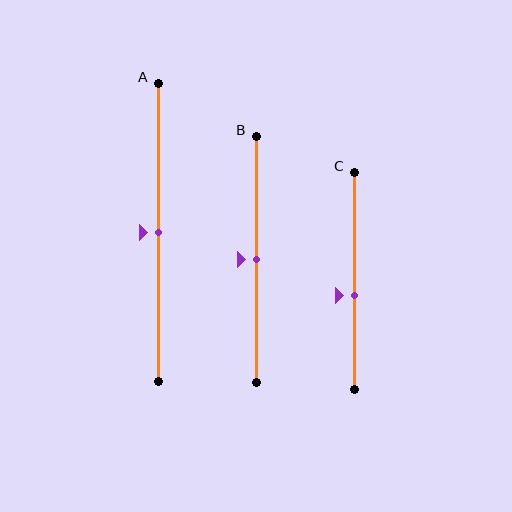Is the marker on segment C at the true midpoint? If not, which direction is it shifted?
No, the marker on segment C is shifted downward by about 7% of the segment length.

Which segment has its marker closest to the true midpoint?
Segment A has its marker closest to the true midpoint.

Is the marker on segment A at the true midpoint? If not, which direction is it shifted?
Yes, the marker on segment A is at the true midpoint.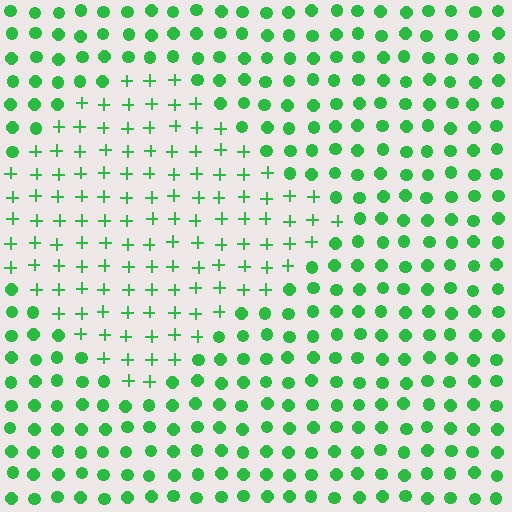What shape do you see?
I see a diamond.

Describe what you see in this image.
The image is filled with small green elements arranged in a uniform grid. A diamond-shaped region contains plus signs, while the surrounding area contains circles. The boundary is defined purely by the change in element shape.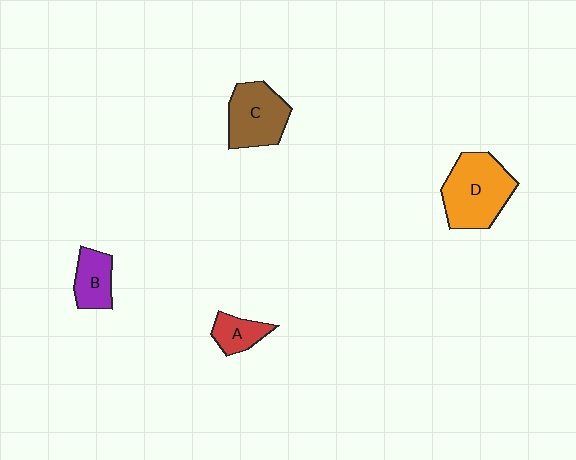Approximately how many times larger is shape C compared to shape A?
Approximately 2.1 times.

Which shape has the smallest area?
Shape A (red).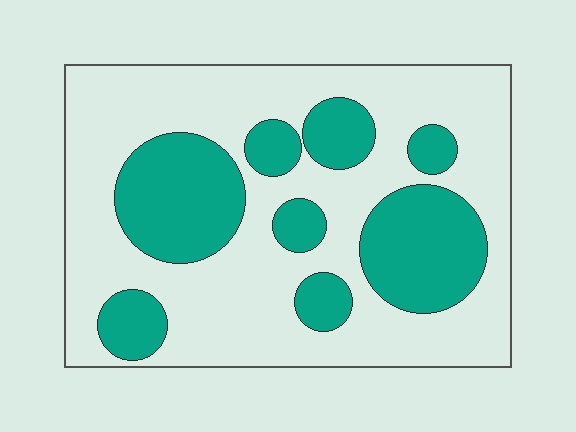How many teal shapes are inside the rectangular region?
8.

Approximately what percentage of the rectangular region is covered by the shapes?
Approximately 35%.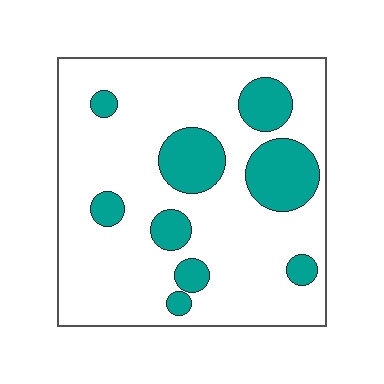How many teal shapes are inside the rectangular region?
9.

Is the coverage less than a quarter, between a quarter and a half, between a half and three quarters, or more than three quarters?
Less than a quarter.